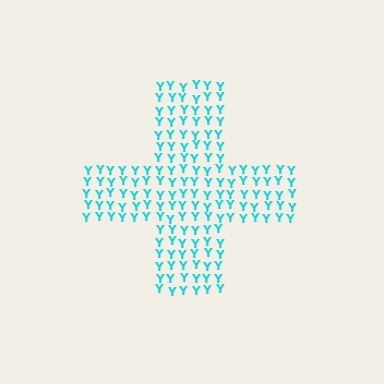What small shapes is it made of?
It is made of small letter Y's.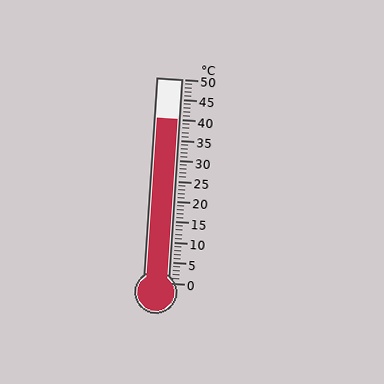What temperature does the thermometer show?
The thermometer shows approximately 40°C.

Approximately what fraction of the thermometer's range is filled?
The thermometer is filled to approximately 80% of its range.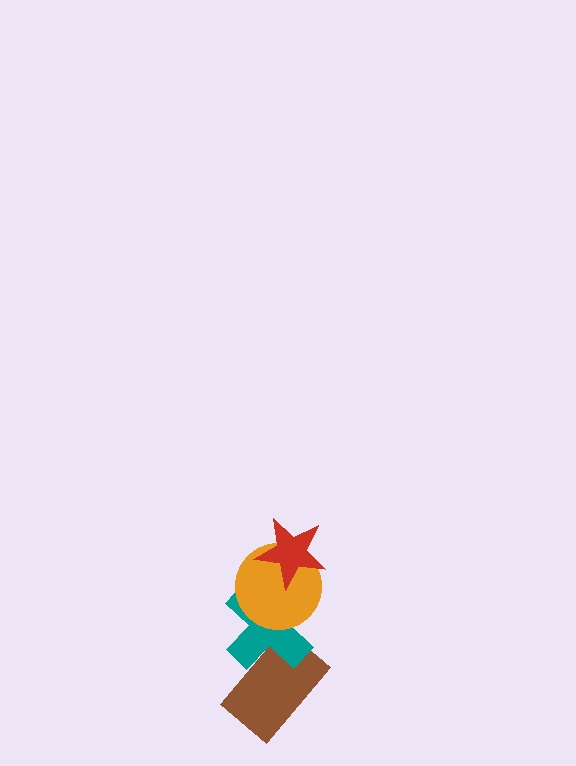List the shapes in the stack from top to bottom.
From top to bottom: the red star, the orange circle, the teal cross, the brown rectangle.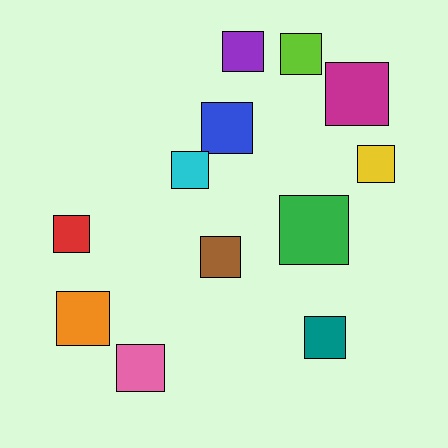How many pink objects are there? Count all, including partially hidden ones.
There is 1 pink object.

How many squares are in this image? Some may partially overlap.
There are 12 squares.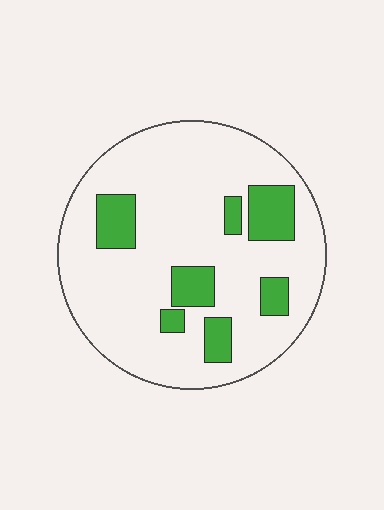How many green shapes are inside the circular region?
7.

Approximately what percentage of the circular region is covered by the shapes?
Approximately 20%.